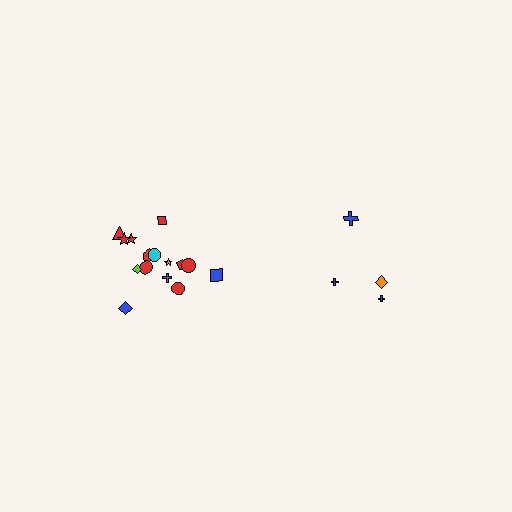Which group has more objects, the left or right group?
The left group.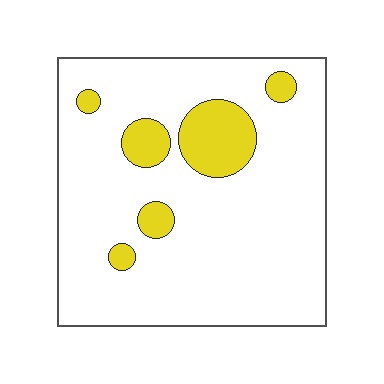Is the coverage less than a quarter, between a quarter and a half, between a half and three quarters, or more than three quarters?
Less than a quarter.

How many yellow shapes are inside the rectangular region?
6.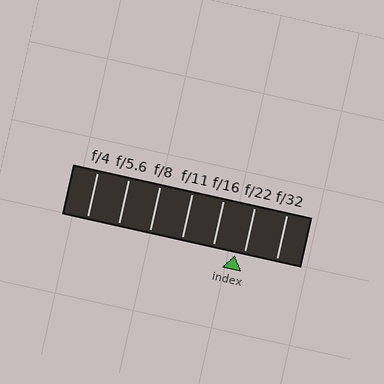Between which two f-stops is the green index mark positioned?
The index mark is between f/16 and f/22.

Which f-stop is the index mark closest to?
The index mark is closest to f/22.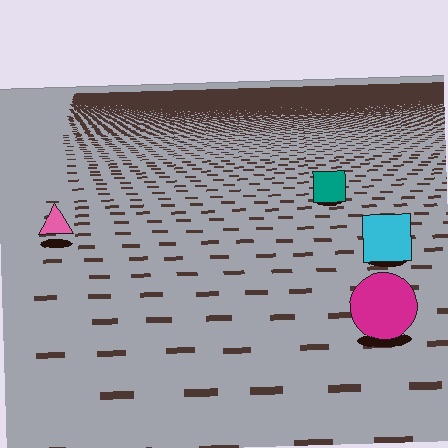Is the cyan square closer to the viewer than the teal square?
Yes. The cyan square is closer — you can tell from the texture gradient: the ground texture is coarser near it.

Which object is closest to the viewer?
The magenta circle is closest. The texture marks near it are larger and more spread out.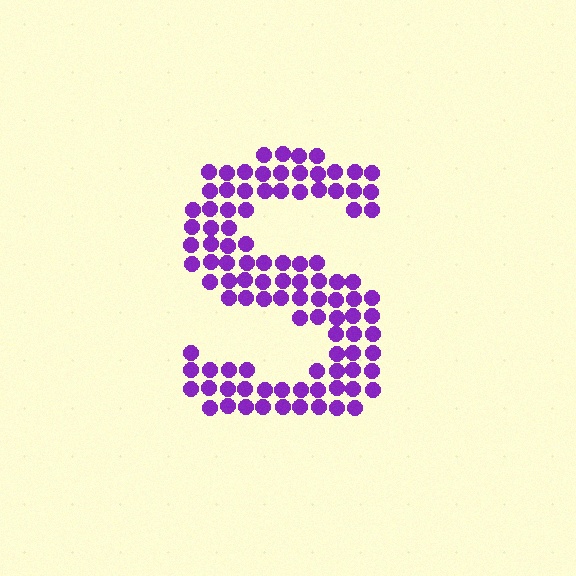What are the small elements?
The small elements are circles.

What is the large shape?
The large shape is the letter S.